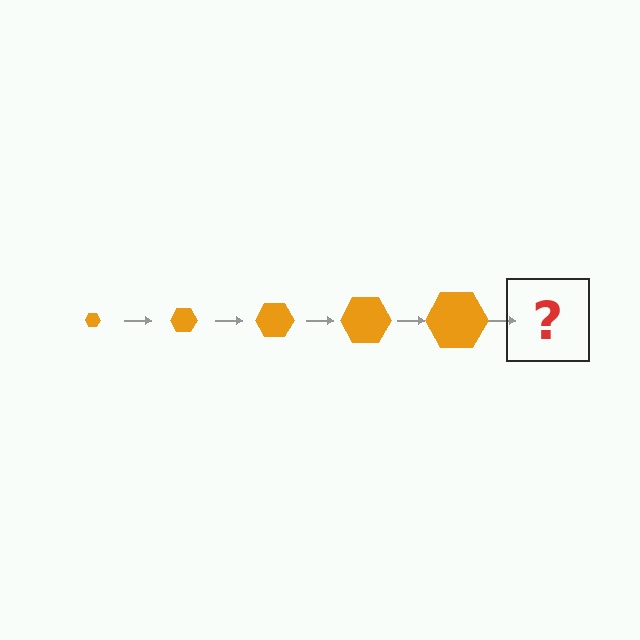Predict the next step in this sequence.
The next step is an orange hexagon, larger than the previous one.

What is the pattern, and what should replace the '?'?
The pattern is that the hexagon gets progressively larger each step. The '?' should be an orange hexagon, larger than the previous one.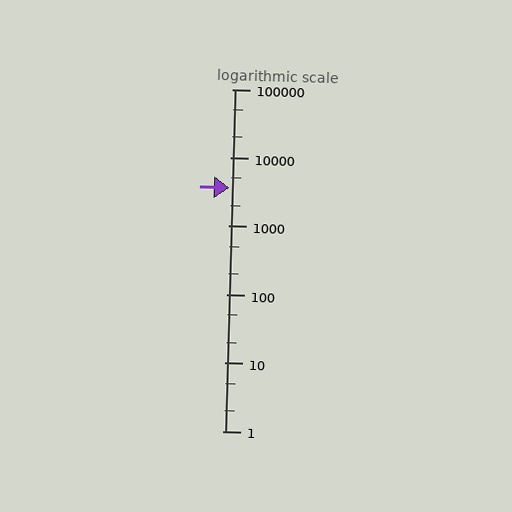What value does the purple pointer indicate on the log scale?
The pointer indicates approximately 3600.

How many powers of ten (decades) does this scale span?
The scale spans 5 decades, from 1 to 100000.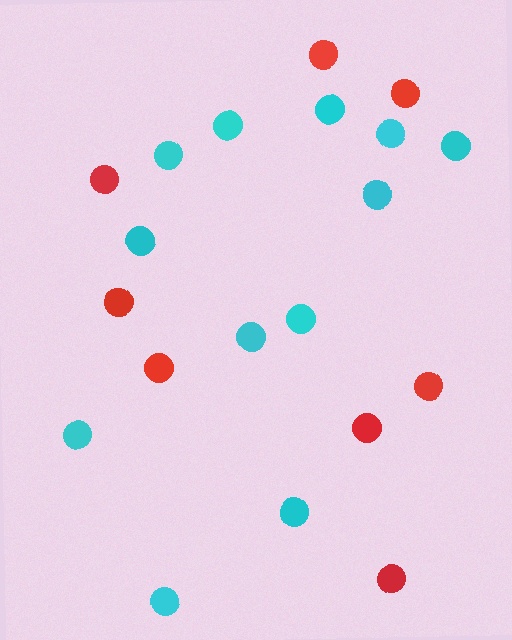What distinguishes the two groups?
There are 2 groups: one group of red circles (8) and one group of cyan circles (12).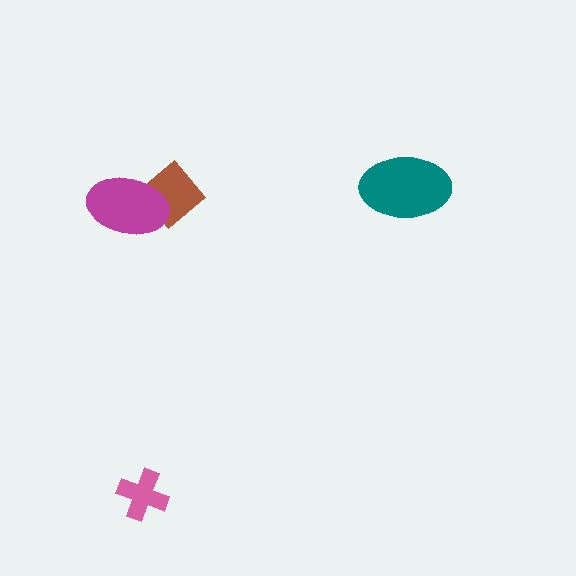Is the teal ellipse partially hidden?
No, no other shape covers it.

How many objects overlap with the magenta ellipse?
1 object overlaps with the magenta ellipse.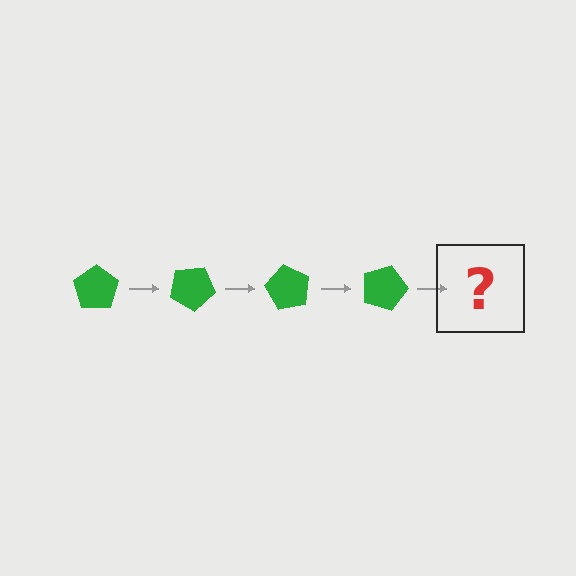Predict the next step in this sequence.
The next step is a green pentagon rotated 120 degrees.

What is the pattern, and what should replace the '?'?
The pattern is that the pentagon rotates 30 degrees each step. The '?' should be a green pentagon rotated 120 degrees.